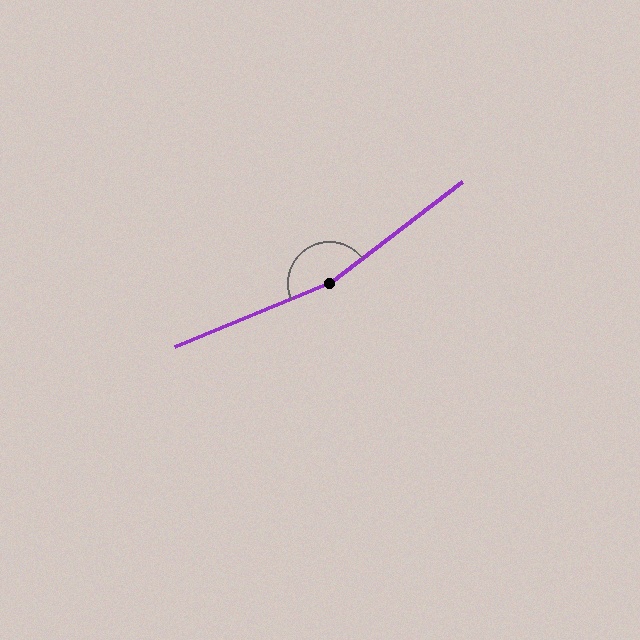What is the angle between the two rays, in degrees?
Approximately 165 degrees.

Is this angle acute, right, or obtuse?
It is obtuse.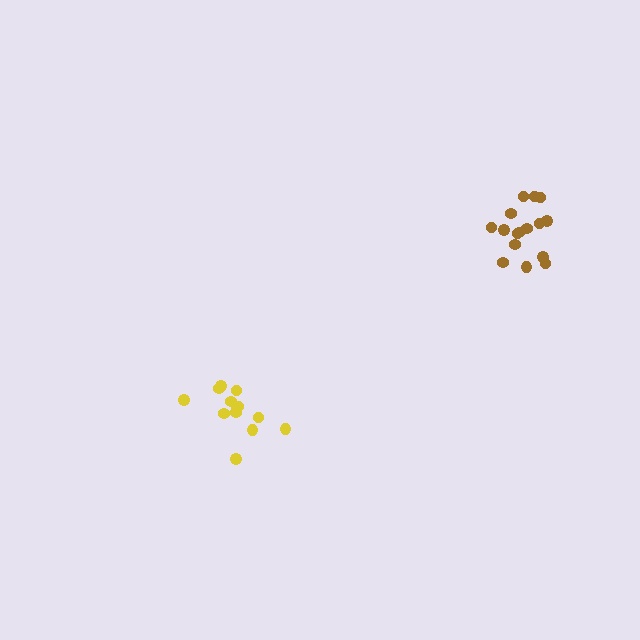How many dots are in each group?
Group 1: 13 dots, Group 2: 16 dots (29 total).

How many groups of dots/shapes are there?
There are 2 groups.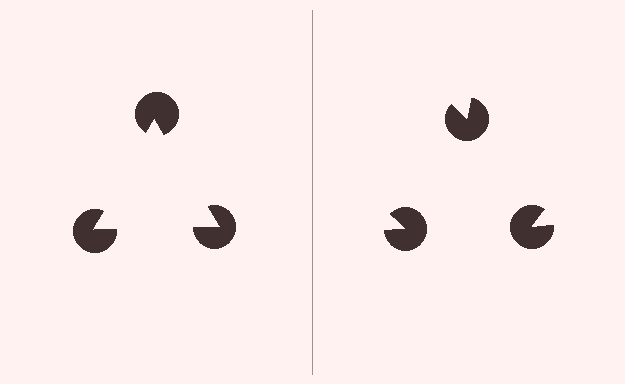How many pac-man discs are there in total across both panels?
6 — 3 on each side.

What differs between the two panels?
The pac-man discs are positioned identically on both sides; only the wedge orientations differ. On the left they align to a triangle; on the right they are misaligned.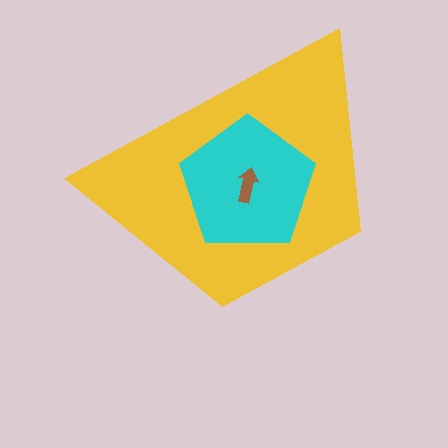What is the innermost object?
The brown arrow.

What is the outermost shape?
The yellow trapezoid.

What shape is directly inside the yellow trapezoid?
The cyan pentagon.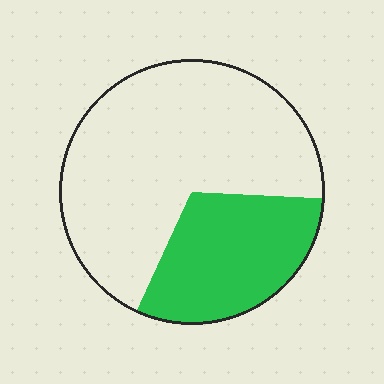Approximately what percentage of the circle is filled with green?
Approximately 30%.